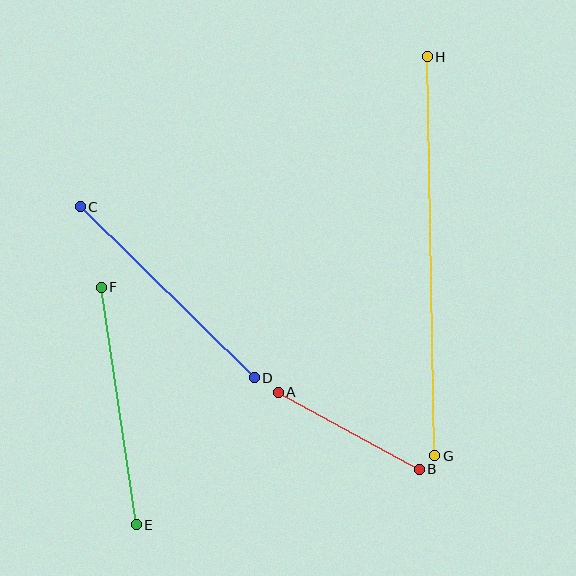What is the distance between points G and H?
The distance is approximately 399 pixels.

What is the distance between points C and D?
The distance is approximately 244 pixels.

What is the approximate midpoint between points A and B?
The midpoint is at approximately (349, 431) pixels.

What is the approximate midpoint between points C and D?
The midpoint is at approximately (167, 292) pixels.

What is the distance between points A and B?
The distance is approximately 161 pixels.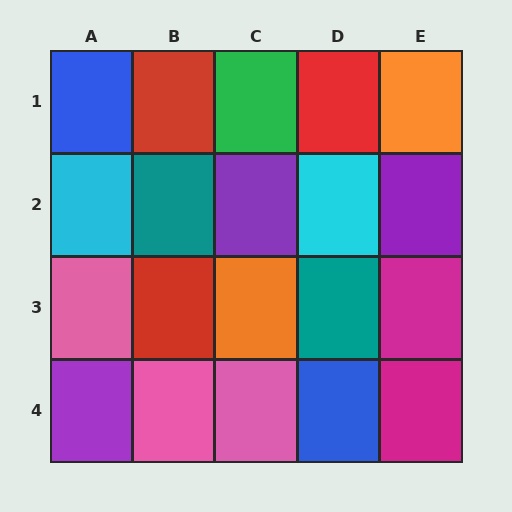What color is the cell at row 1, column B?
Red.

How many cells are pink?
3 cells are pink.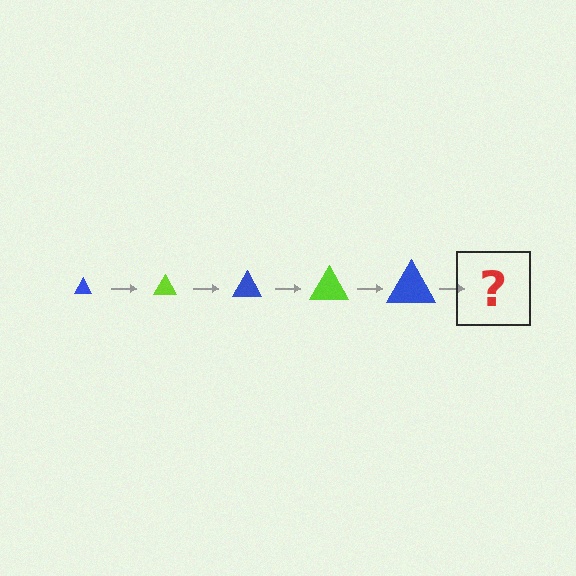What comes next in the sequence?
The next element should be a lime triangle, larger than the previous one.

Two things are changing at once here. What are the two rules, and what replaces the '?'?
The two rules are that the triangle grows larger each step and the color cycles through blue and lime. The '?' should be a lime triangle, larger than the previous one.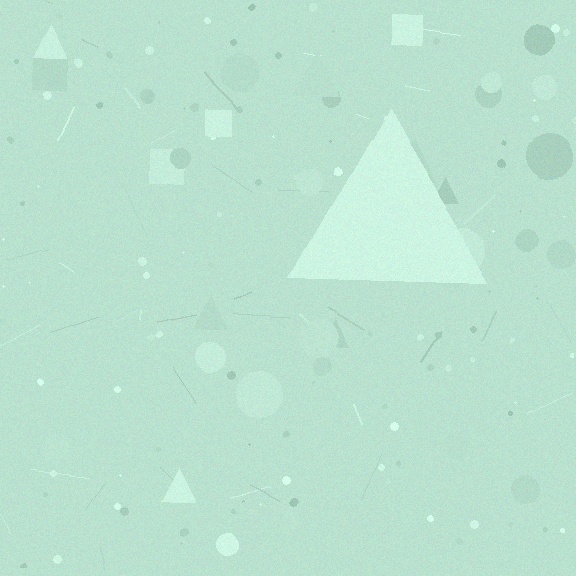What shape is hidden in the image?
A triangle is hidden in the image.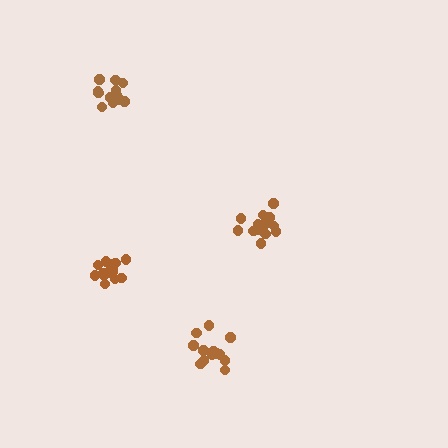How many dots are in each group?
Group 1: 14 dots, Group 2: 16 dots, Group 3: 14 dots, Group 4: 13 dots (57 total).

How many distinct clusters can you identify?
There are 4 distinct clusters.